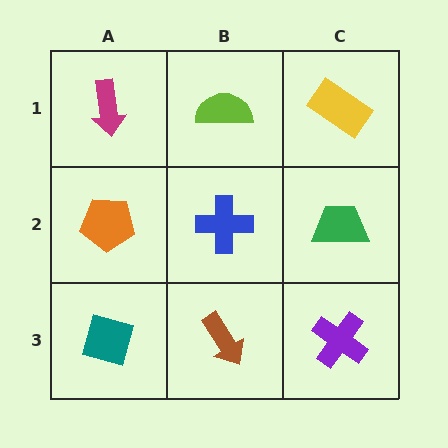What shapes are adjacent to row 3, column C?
A green trapezoid (row 2, column C), a brown arrow (row 3, column B).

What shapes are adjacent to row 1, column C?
A green trapezoid (row 2, column C), a lime semicircle (row 1, column B).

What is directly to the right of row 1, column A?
A lime semicircle.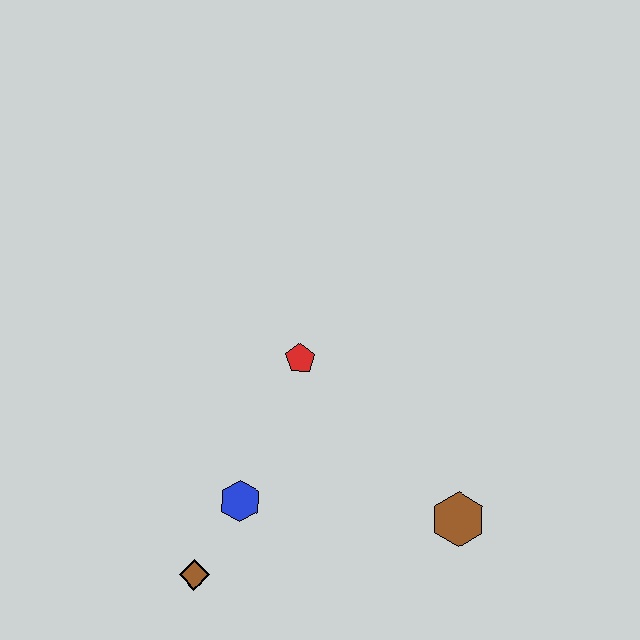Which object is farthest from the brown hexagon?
The brown diamond is farthest from the brown hexagon.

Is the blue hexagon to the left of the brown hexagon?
Yes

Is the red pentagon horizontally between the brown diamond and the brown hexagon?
Yes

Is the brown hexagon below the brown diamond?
No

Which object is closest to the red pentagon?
The blue hexagon is closest to the red pentagon.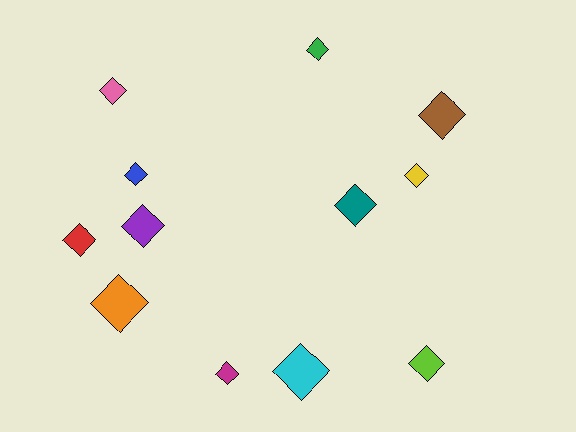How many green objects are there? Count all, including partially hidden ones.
There is 1 green object.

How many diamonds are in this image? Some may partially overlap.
There are 12 diamonds.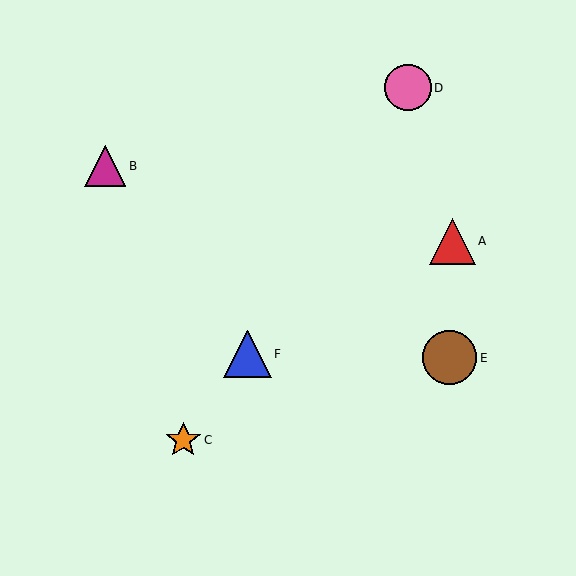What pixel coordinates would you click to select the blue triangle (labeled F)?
Click at (248, 354) to select the blue triangle F.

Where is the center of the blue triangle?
The center of the blue triangle is at (248, 354).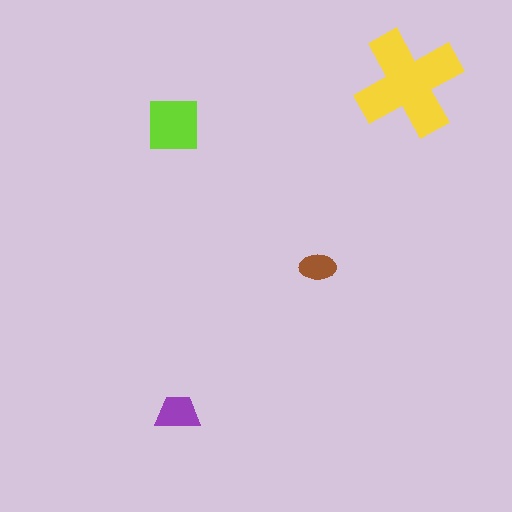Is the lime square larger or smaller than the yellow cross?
Smaller.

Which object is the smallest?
The brown ellipse.